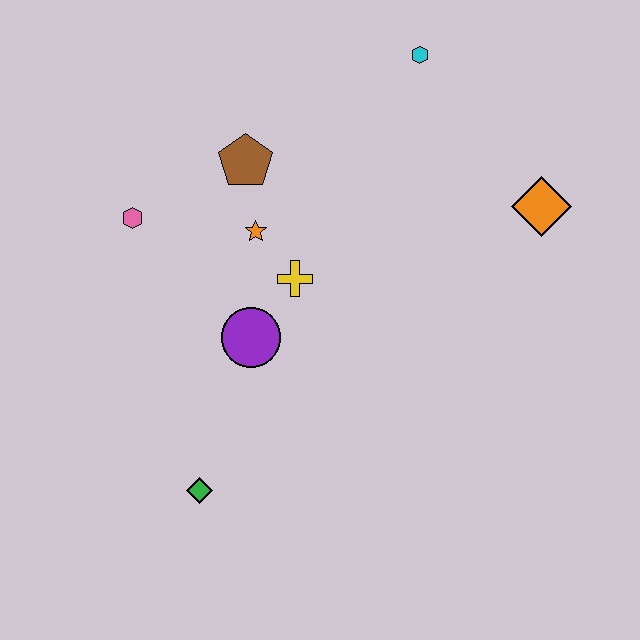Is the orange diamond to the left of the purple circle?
No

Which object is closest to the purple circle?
The yellow cross is closest to the purple circle.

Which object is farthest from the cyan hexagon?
The green diamond is farthest from the cyan hexagon.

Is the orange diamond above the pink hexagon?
Yes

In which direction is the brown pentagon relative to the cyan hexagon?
The brown pentagon is to the left of the cyan hexagon.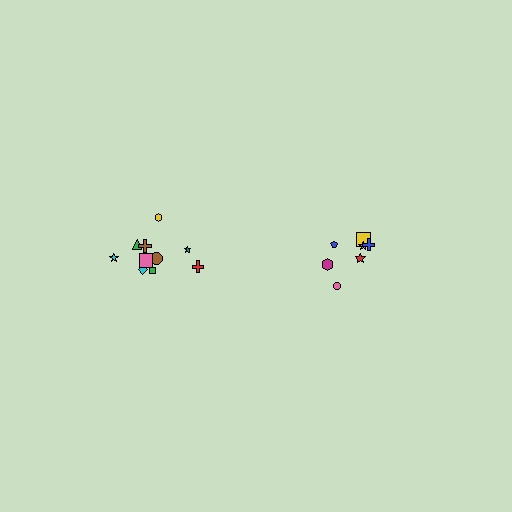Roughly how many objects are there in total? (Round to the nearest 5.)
Roughly 15 objects in total.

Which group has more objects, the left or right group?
The left group.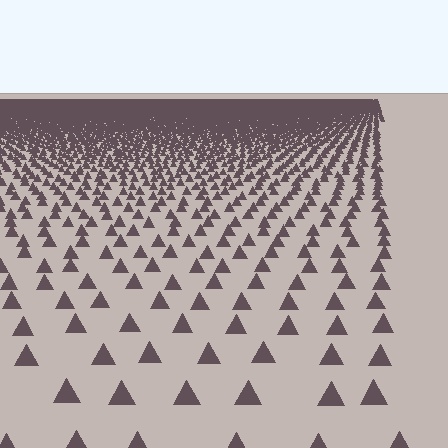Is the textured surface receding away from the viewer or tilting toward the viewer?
The surface is receding away from the viewer. Texture elements get smaller and denser toward the top.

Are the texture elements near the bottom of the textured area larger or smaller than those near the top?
Larger. Near the bottom, elements are closer to the viewer and appear at a bigger on-screen size.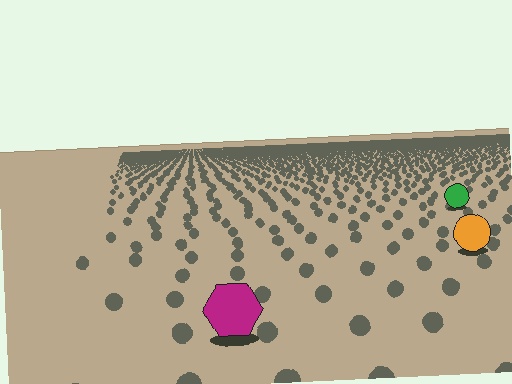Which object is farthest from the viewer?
The green circle is farthest from the viewer. It appears smaller and the ground texture around it is denser.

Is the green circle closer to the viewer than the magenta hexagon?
No. The magenta hexagon is closer — you can tell from the texture gradient: the ground texture is coarser near it.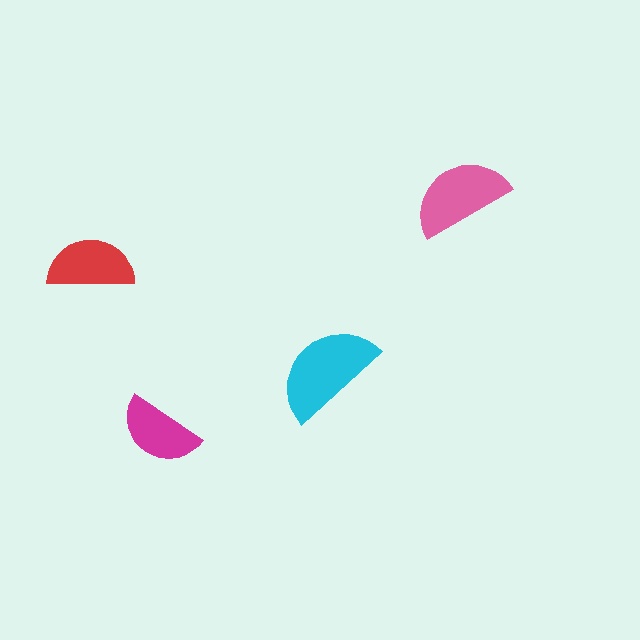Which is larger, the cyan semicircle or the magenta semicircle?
The cyan one.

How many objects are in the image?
There are 4 objects in the image.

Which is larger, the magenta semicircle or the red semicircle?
The red one.